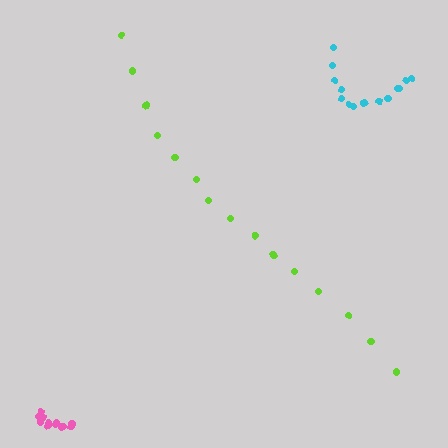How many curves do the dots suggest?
There are 3 distinct paths.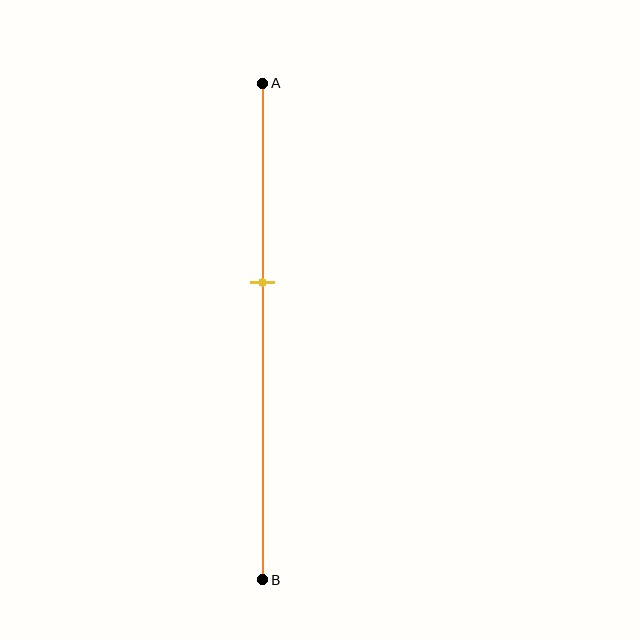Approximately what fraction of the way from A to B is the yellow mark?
The yellow mark is approximately 40% of the way from A to B.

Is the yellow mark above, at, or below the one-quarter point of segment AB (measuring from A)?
The yellow mark is below the one-quarter point of segment AB.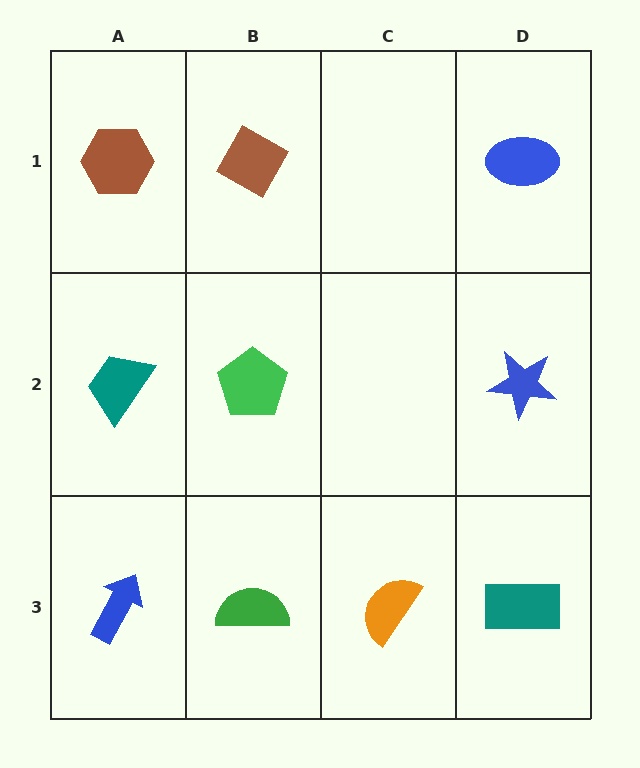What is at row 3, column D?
A teal rectangle.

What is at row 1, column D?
A blue ellipse.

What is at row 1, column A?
A brown hexagon.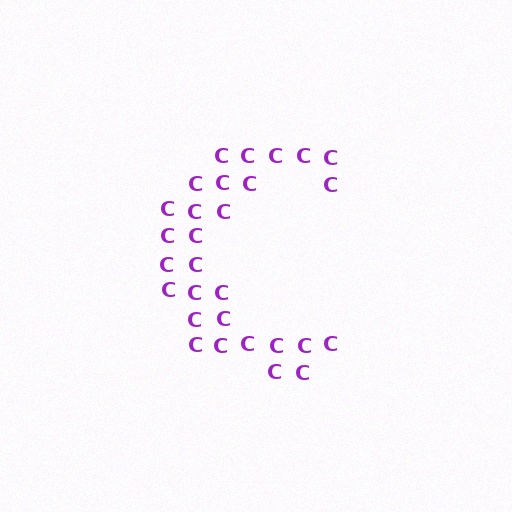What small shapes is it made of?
It is made of small letter C's.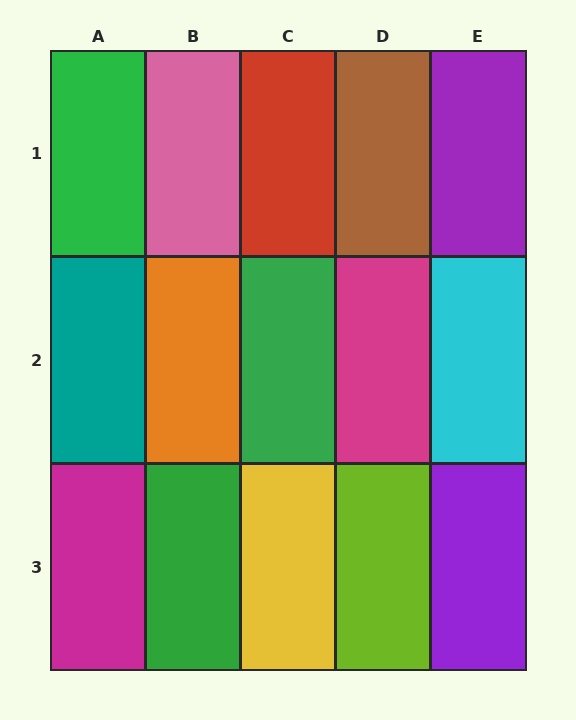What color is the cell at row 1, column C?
Red.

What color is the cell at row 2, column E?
Cyan.